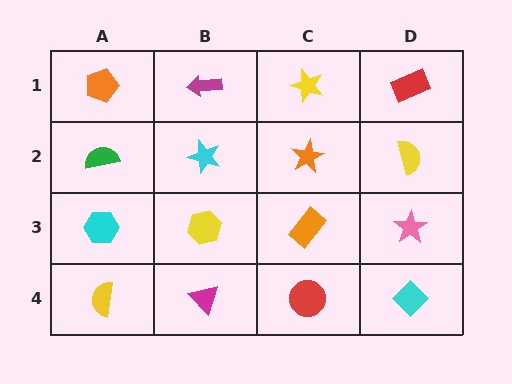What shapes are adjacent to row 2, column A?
An orange pentagon (row 1, column A), a cyan hexagon (row 3, column A), a cyan star (row 2, column B).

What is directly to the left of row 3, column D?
An orange rectangle.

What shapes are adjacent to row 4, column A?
A cyan hexagon (row 3, column A), a magenta triangle (row 4, column B).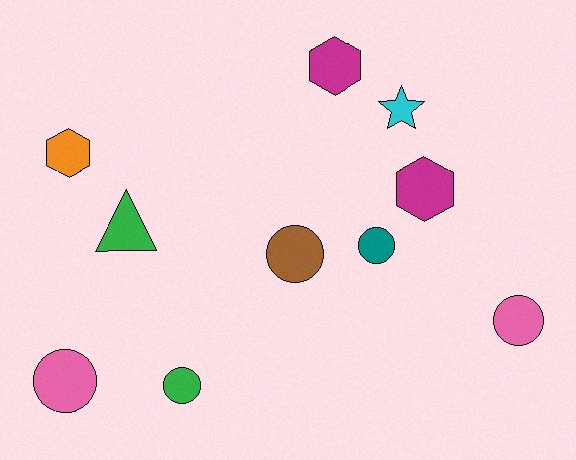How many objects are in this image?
There are 10 objects.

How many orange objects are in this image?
There is 1 orange object.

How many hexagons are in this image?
There are 3 hexagons.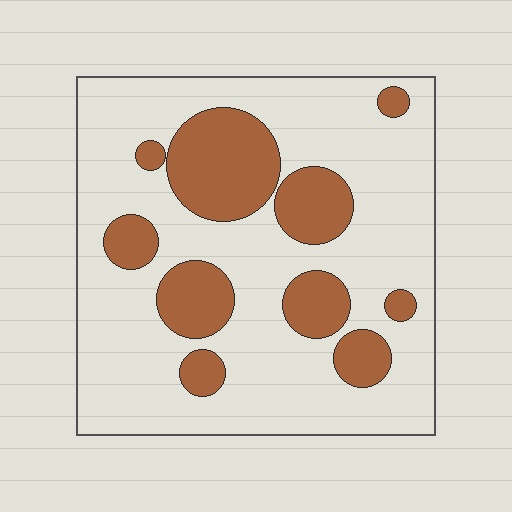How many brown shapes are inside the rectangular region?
10.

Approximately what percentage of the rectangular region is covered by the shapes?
Approximately 25%.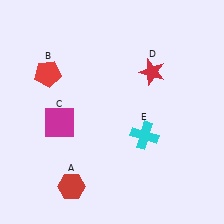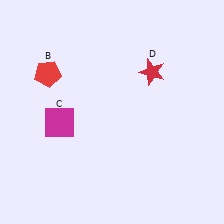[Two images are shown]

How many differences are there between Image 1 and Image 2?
There are 2 differences between the two images.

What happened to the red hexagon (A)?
The red hexagon (A) was removed in Image 2. It was in the bottom-left area of Image 1.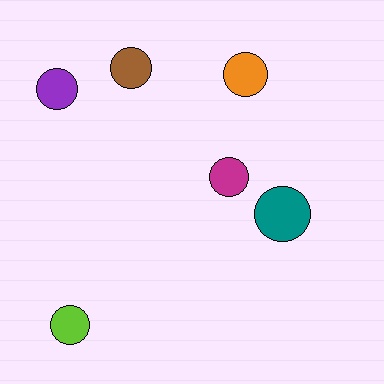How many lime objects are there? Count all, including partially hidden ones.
There is 1 lime object.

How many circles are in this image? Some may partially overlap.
There are 6 circles.